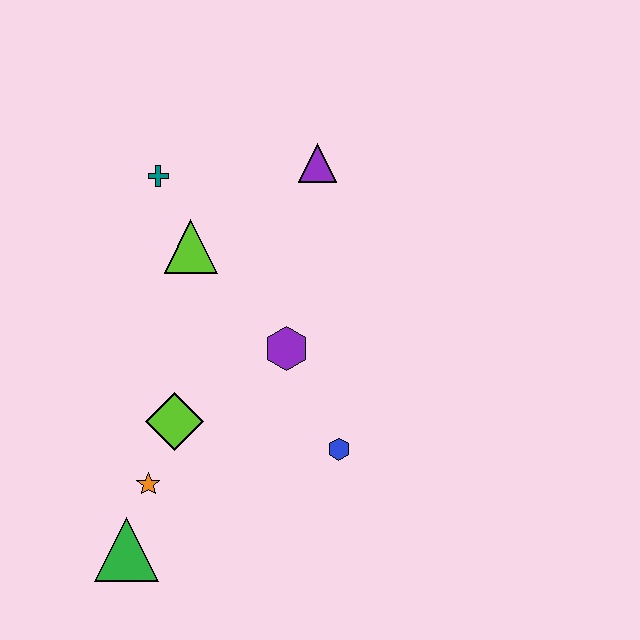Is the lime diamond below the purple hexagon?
Yes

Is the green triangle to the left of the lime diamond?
Yes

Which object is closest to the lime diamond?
The orange star is closest to the lime diamond.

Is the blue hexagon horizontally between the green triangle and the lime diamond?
No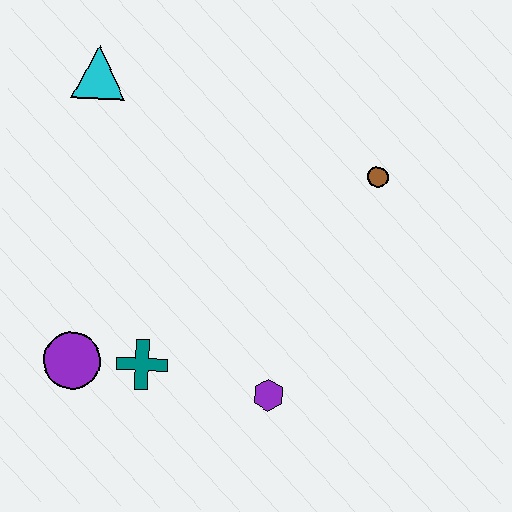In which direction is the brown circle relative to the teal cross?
The brown circle is to the right of the teal cross.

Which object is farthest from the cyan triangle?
The purple hexagon is farthest from the cyan triangle.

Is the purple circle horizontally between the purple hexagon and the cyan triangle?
No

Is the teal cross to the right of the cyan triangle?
Yes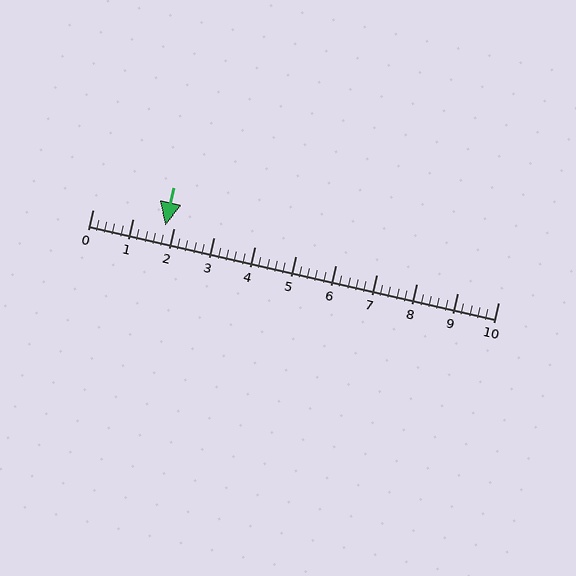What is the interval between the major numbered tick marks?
The major tick marks are spaced 1 units apart.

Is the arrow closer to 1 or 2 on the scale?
The arrow is closer to 2.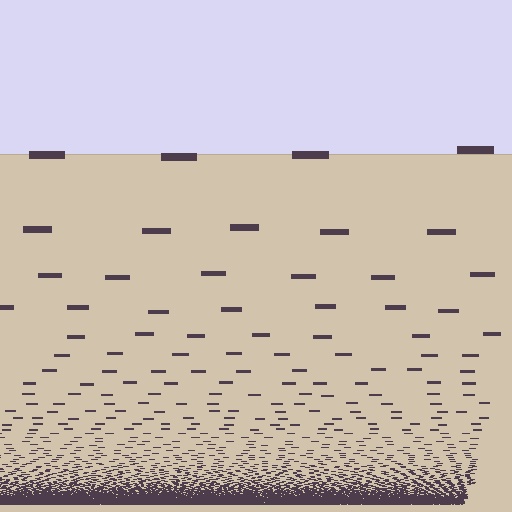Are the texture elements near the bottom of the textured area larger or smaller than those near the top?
Smaller. The gradient is inverted — elements near the bottom are smaller and denser.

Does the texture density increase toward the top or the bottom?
Density increases toward the bottom.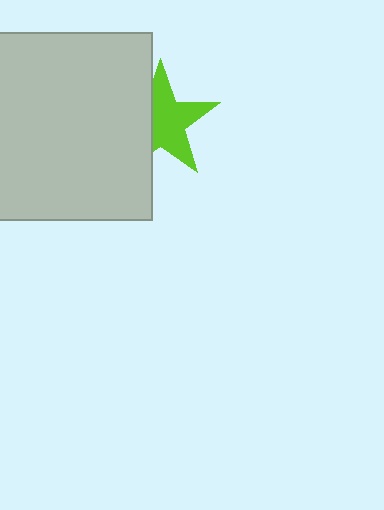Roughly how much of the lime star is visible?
About half of it is visible (roughly 63%).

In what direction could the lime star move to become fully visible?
The lime star could move right. That would shift it out from behind the light gray square entirely.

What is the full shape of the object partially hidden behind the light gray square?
The partially hidden object is a lime star.